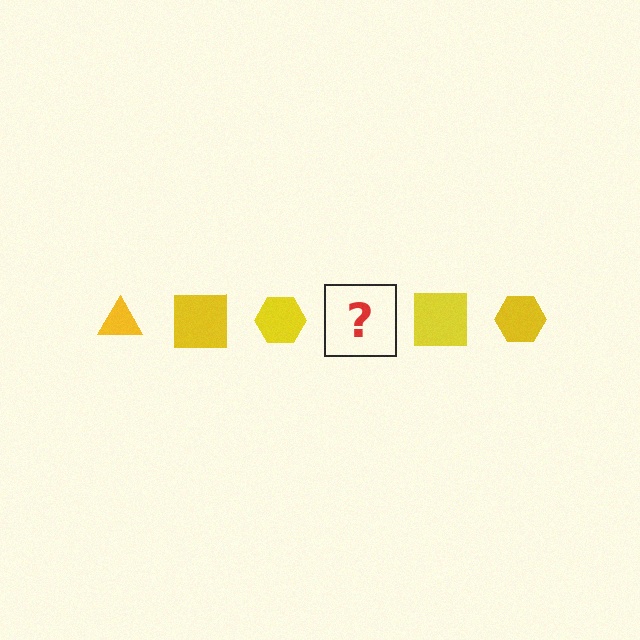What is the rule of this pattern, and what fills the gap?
The rule is that the pattern cycles through triangle, square, hexagon shapes in yellow. The gap should be filled with a yellow triangle.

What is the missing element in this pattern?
The missing element is a yellow triangle.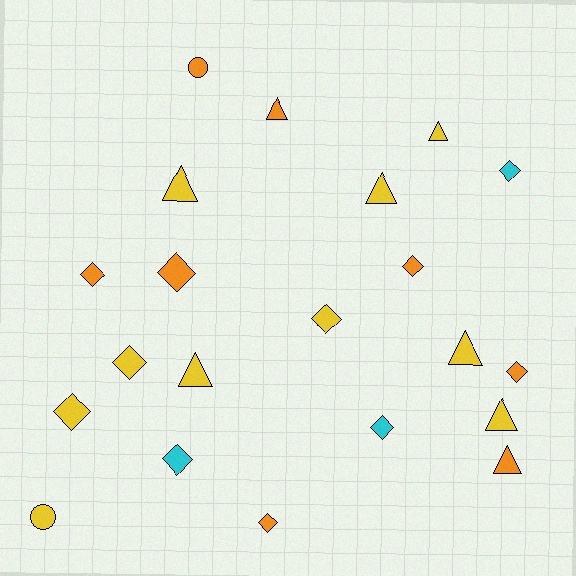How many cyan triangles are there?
There are no cyan triangles.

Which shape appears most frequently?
Diamond, with 11 objects.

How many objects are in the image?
There are 21 objects.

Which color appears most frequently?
Yellow, with 10 objects.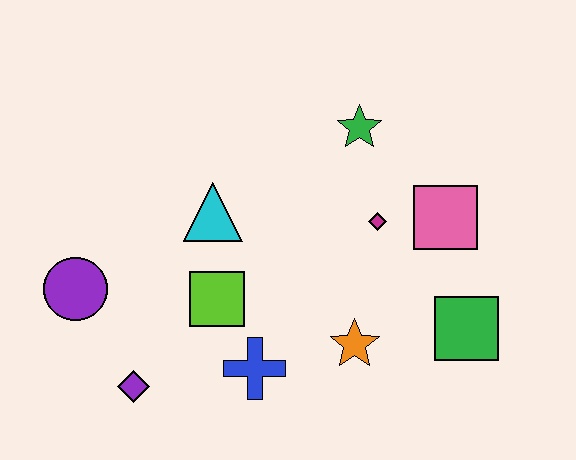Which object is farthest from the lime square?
The green square is farthest from the lime square.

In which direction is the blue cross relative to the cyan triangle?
The blue cross is below the cyan triangle.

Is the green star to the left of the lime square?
No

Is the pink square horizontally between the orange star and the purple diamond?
No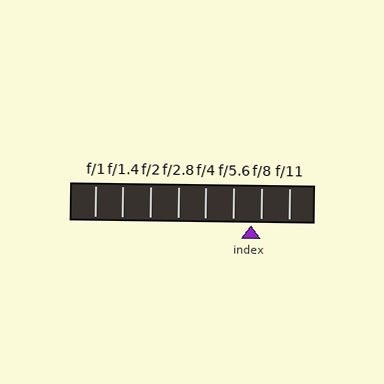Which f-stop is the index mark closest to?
The index mark is closest to f/8.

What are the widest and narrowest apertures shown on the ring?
The widest aperture shown is f/1 and the narrowest is f/11.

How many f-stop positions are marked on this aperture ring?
There are 8 f-stop positions marked.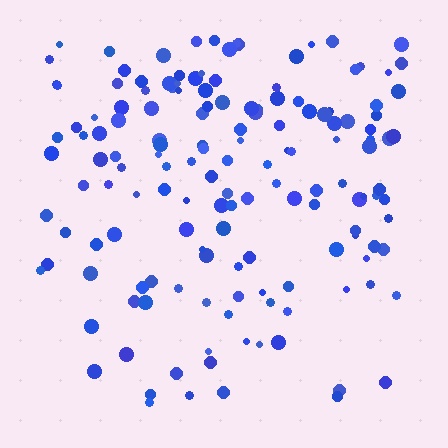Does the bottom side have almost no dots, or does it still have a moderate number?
Still a moderate number, just noticeably fewer than the top.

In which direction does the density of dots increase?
From bottom to top, with the top side densest.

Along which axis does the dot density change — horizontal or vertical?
Vertical.